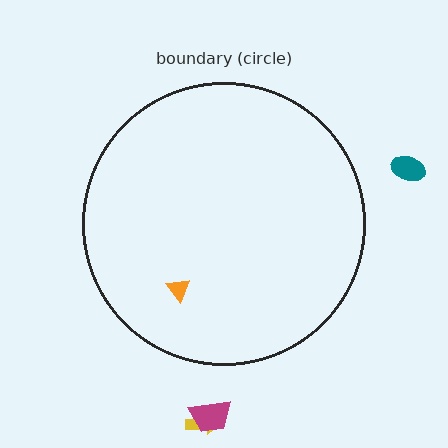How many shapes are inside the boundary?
1 inside, 3 outside.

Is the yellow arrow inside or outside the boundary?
Outside.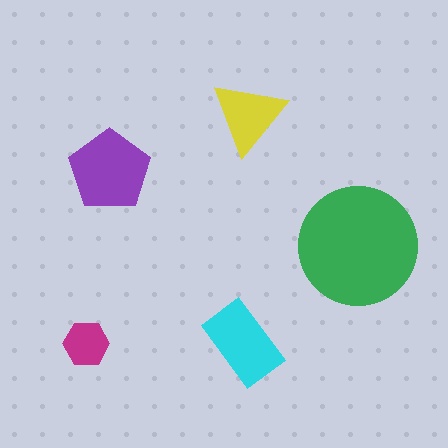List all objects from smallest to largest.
The magenta hexagon, the yellow triangle, the cyan rectangle, the purple pentagon, the green circle.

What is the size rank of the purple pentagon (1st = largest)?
2nd.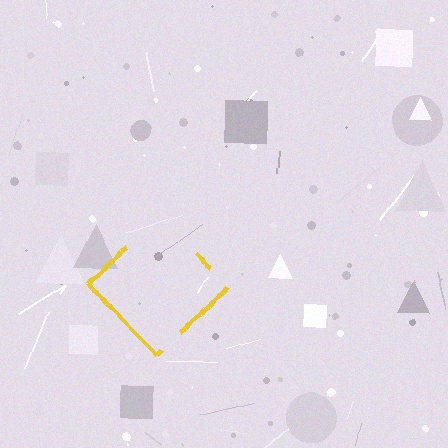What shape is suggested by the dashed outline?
The dashed outline suggests a diamond.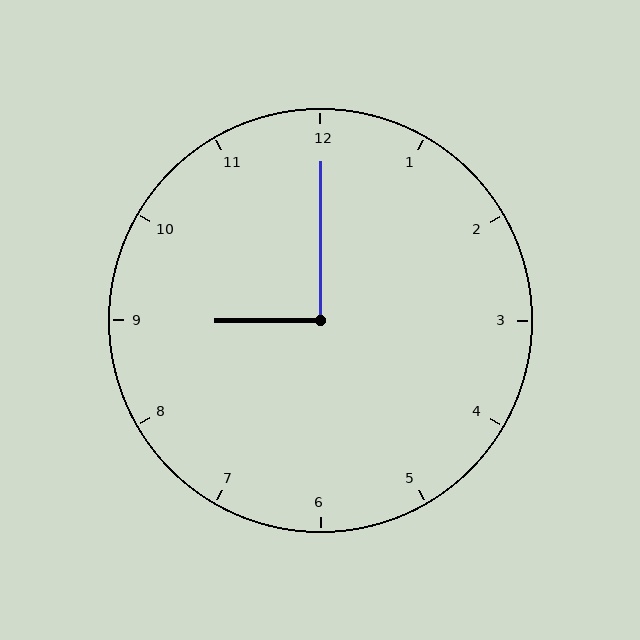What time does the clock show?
9:00.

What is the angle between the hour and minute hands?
Approximately 90 degrees.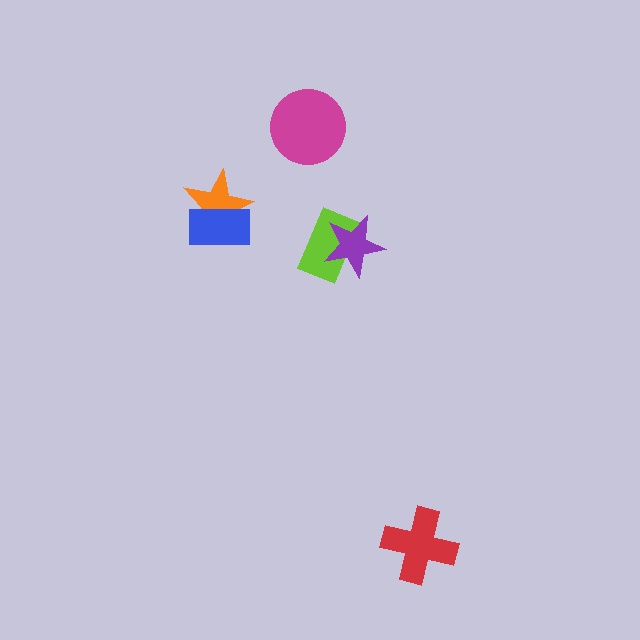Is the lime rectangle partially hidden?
Yes, it is partially covered by another shape.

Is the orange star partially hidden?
Yes, it is partially covered by another shape.